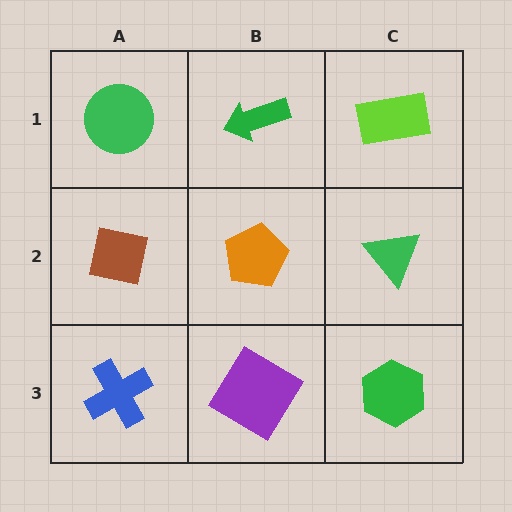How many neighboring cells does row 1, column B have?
3.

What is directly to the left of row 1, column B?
A green circle.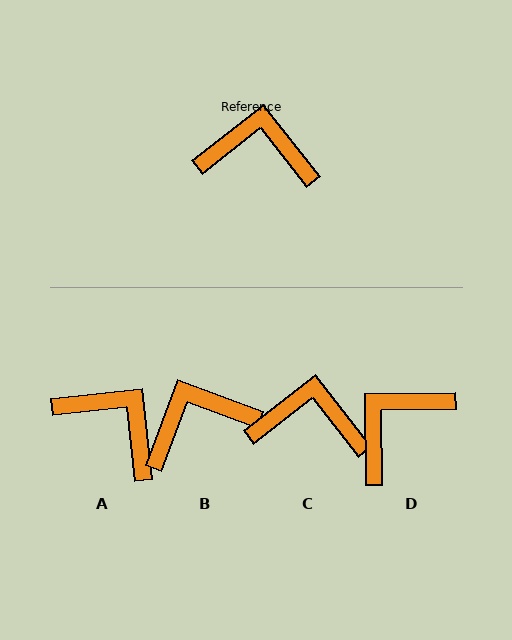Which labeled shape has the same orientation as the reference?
C.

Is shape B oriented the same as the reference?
No, it is off by about 32 degrees.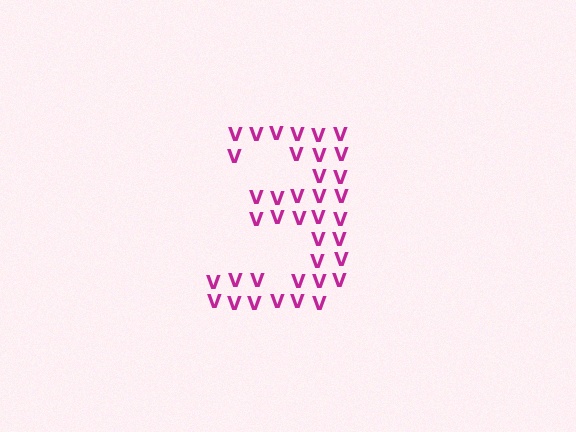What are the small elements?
The small elements are letter V's.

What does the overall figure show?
The overall figure shows the digit 3.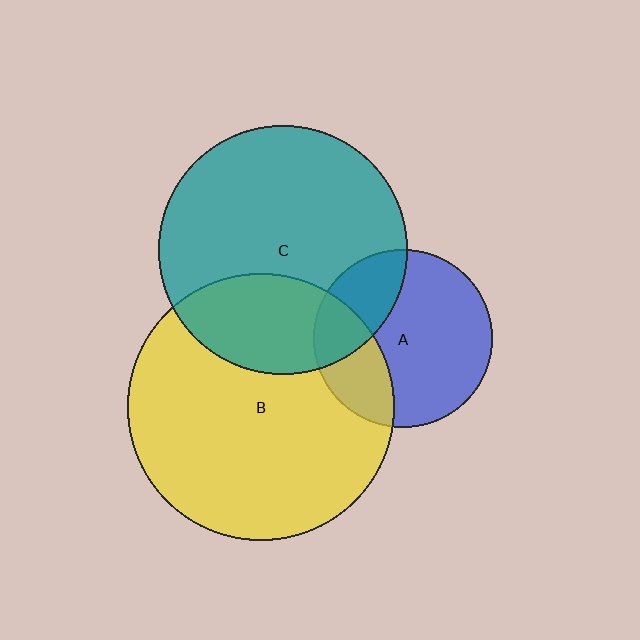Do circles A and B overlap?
Yes.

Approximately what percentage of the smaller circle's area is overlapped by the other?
Approximately 25%.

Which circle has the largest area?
Circle B (yellow).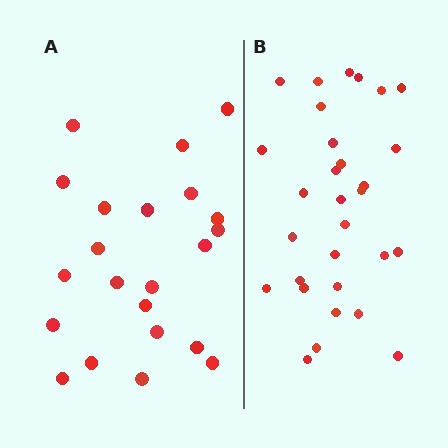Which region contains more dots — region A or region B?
Region B (the right region) has more dots.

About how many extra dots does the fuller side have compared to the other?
Region B has roughly 8 or so more dots than region A.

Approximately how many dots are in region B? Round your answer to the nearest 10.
About 30 dots.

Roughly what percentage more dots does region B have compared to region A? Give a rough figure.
About 35% more.